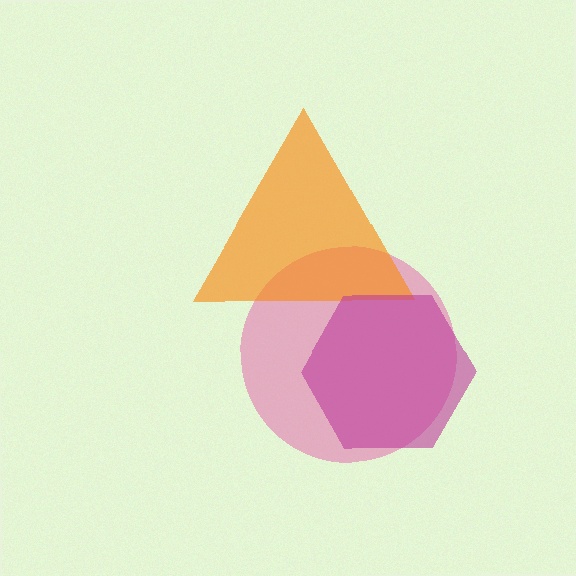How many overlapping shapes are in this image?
There are 3 overlapping shapes in the image.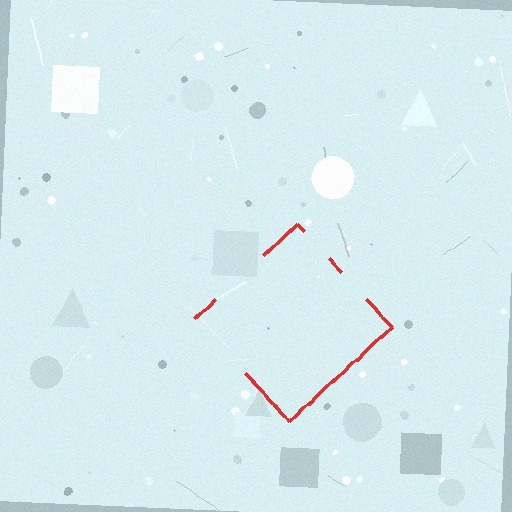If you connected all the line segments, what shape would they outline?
They would outline a diamond.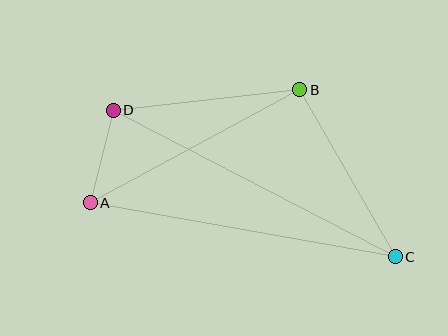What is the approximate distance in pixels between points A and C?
The distance between A and C is approximately 309 pixels.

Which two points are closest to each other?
Points A and D are closest to each other.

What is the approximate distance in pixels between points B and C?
The distance between B and C is approximately 192 pixels.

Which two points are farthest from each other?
Points C and D are farthest from each other.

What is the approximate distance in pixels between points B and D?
The distance between B and D is approximately 188 pixels.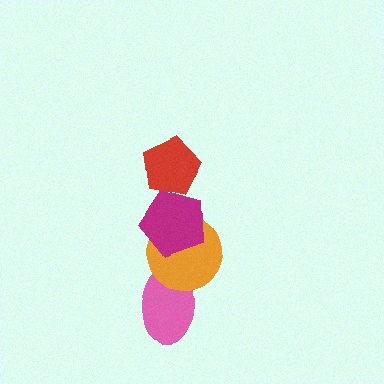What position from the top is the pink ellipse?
The pink ellipse is 4th from the top.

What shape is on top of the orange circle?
The magenta pentagon is on top of the orange circle.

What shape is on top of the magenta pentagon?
The red pentagon is on top of the magenta pentagon.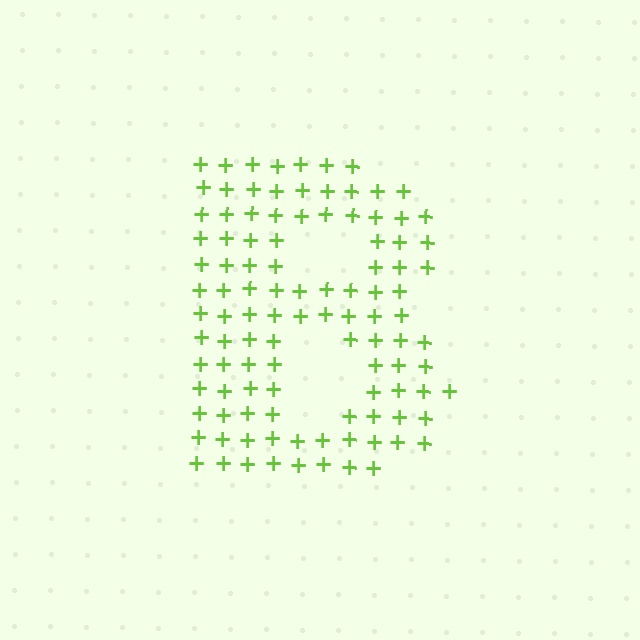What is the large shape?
The large shape is the letter B.